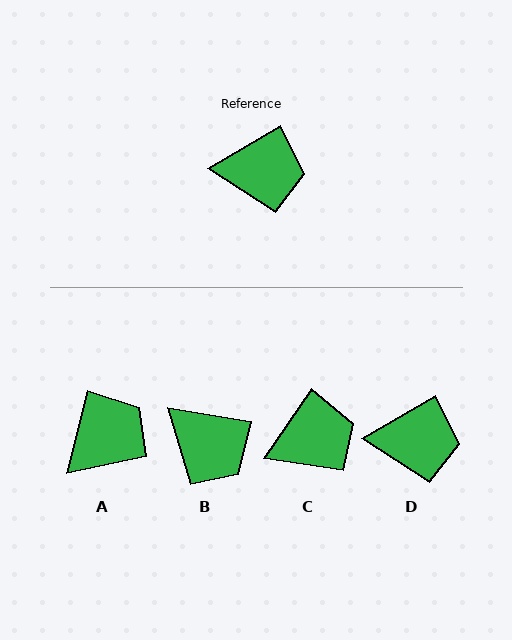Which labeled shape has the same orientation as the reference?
D.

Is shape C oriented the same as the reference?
No, it is off by about 25 degrees.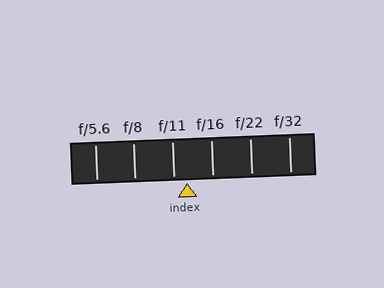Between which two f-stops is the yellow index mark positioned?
The index mark is between f/11 and f/16.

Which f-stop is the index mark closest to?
The index mark is closest to f/11.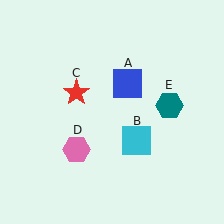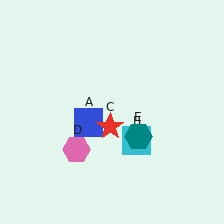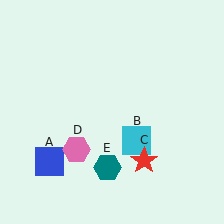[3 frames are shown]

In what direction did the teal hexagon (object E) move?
The teal hexagon (object E) moved down and to the left.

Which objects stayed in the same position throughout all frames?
Cyan square (object B) and pink hexagon (object D) remained stationary.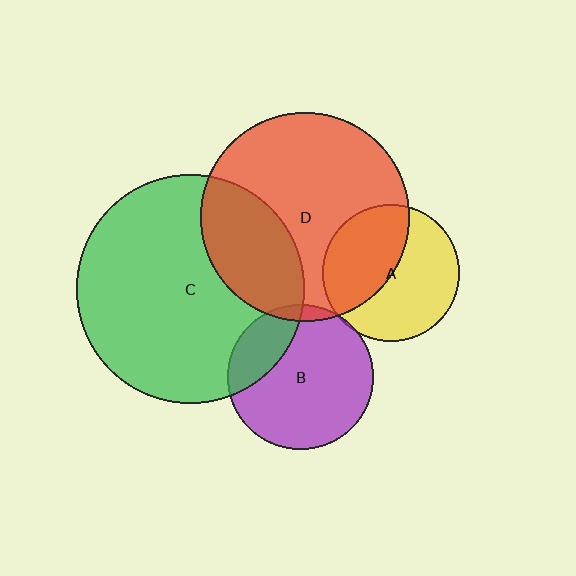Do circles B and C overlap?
Yes.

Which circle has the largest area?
Circle C (green).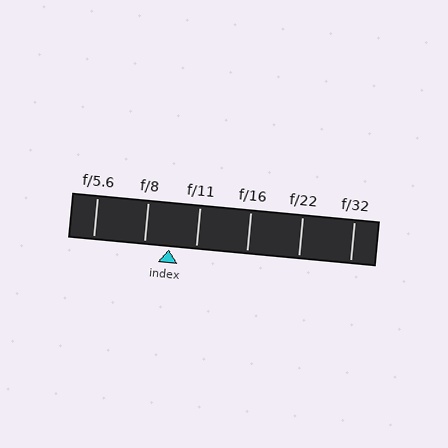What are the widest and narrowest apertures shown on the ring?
The widest aperture shown is f/5.6 and the narrowest is f/32.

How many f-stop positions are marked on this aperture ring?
There are 6 f-stop positions marked.